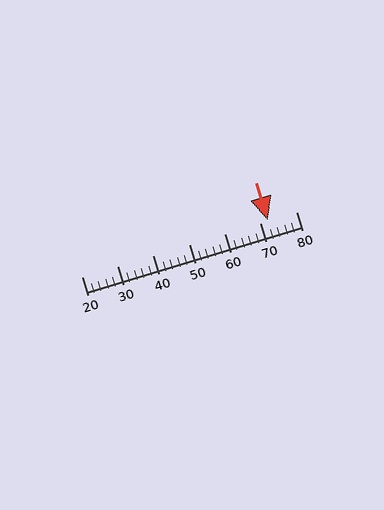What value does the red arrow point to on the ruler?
The red arrow points to approximately 72.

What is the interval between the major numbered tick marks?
The major tick marks are spaced 10 units apart.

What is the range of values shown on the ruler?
The ruler shows values from 20 to 80.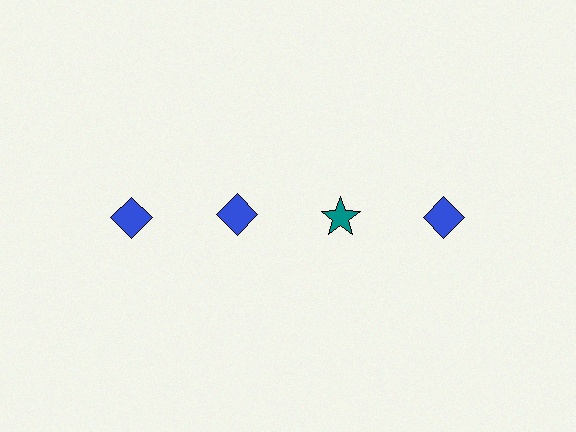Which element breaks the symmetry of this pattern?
The teal star in the top row, center column breaks the symmetry. All other shapes are blue diamonds.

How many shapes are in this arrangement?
There are 4 shapes arranged in a grid pattern.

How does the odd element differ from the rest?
It differs in both color (teal instead of blue) and shape (star instead of diamond).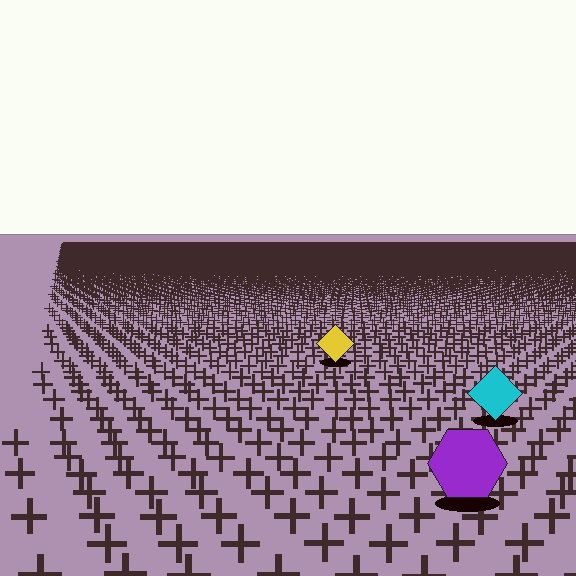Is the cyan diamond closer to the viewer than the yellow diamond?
Yes. The cyan diamond is closer — you can tell from the texture gradient: the ground texture is coarser near it.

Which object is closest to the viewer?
The purple hexagon is closest. The texture marks near it are larger and more spread out.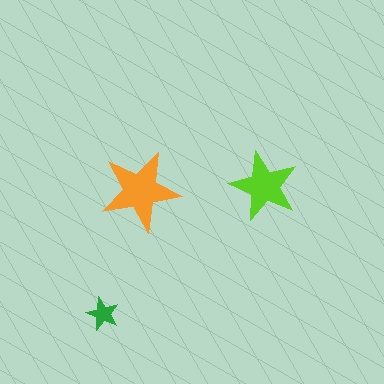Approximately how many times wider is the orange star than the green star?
About 2.5 times wider.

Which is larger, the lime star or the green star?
The lime one.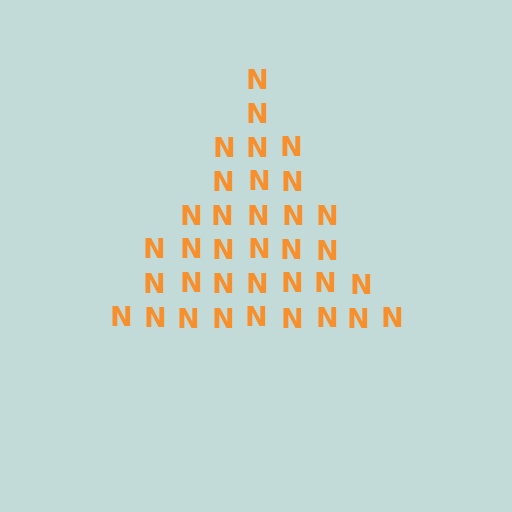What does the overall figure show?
The overall figure shows a triangle.